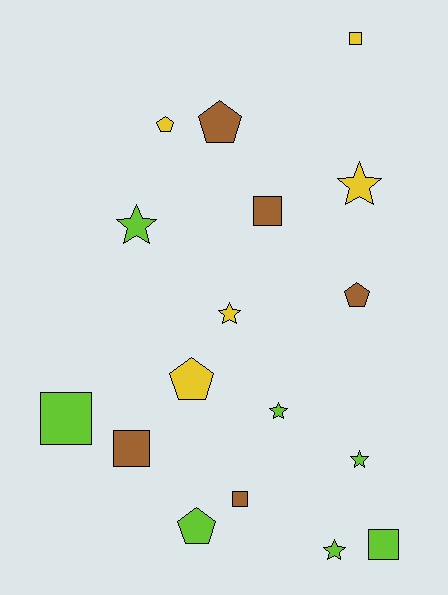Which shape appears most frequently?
Star, with 6 objects.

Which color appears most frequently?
Lime, with 7 objects.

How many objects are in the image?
There are 17 objects.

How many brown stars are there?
There are no brown stars.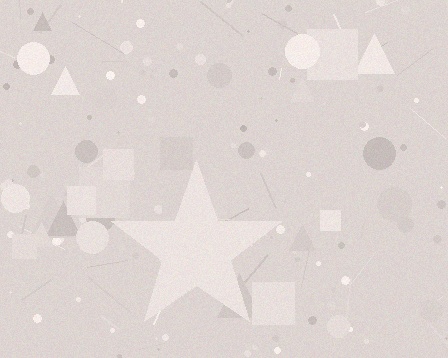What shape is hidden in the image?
A star is hidden in the image.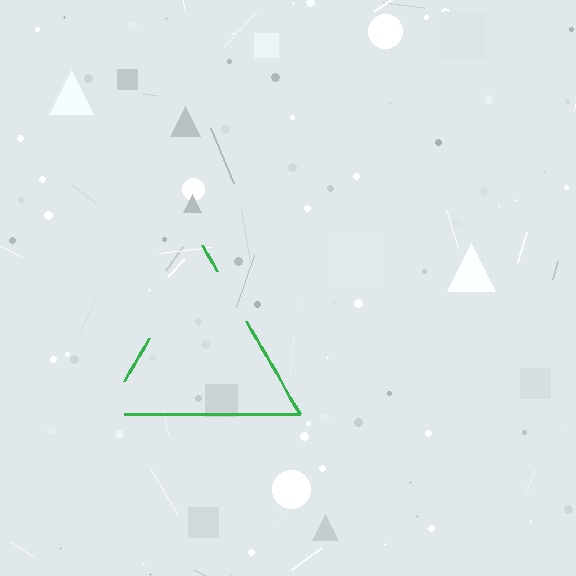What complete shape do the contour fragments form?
The contour fragments form a triangle.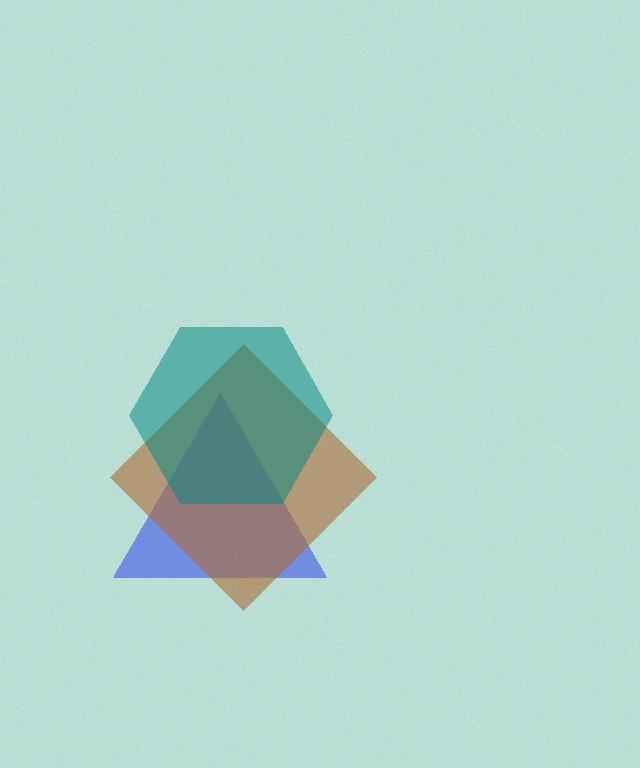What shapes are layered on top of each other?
The layered shapes are: a blue triangle, a brown diamond, a teal hexagon.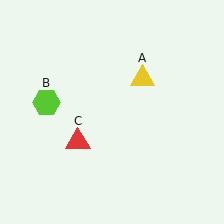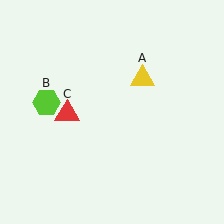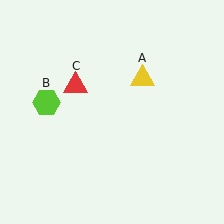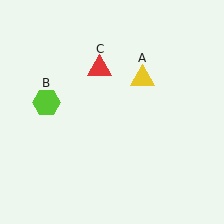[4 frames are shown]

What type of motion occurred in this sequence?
The red triangle (object C) rotated clockwise around the center of the scene.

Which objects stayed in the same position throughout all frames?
Yellow triangle (object A) and lime hexagon (object B) remained stationary.